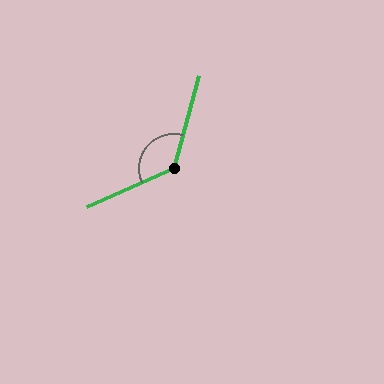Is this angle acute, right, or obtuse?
It is obtuse.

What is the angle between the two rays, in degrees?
Approximately 129 degrees.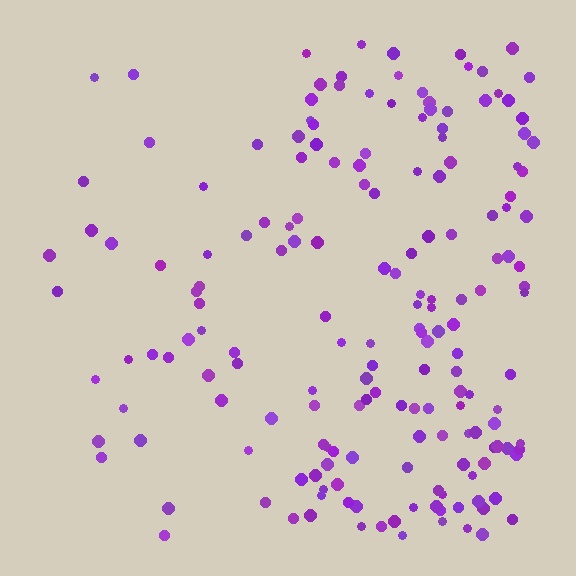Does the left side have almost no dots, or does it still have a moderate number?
Still a moderate number, just noticeably fewer than the right.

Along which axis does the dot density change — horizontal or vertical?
Horizontal.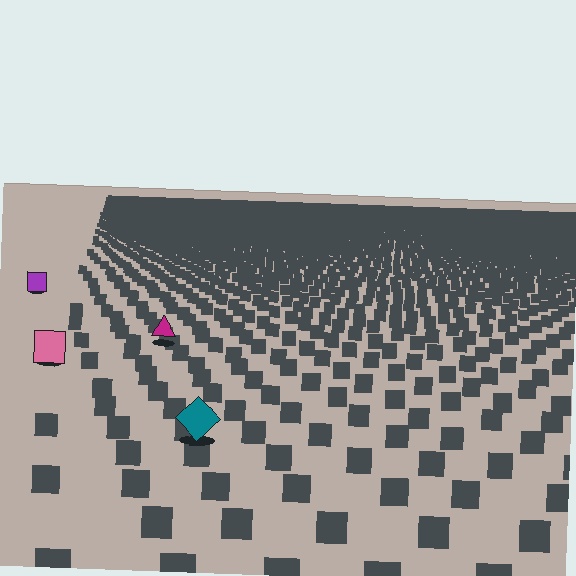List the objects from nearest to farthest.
From nearest to farthest: the teal diamond, the pink square, the magenta triangle, the purple square.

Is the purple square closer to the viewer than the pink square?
No. The pink square is closer — you can tell from the texture gradient: the ground texture is coarser near it.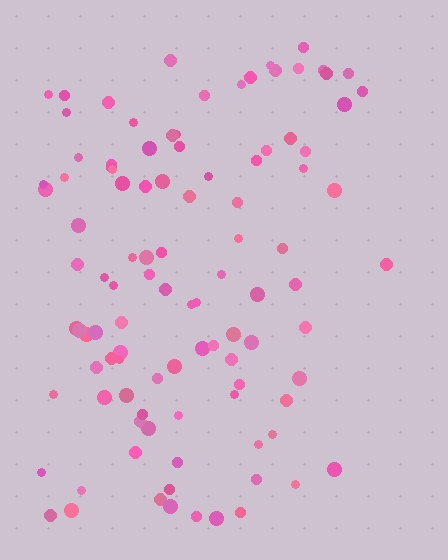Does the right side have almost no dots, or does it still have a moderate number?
Still a moderate number, just noticeably fewer than the left.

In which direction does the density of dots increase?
From right to left, with the left side densest.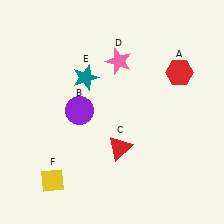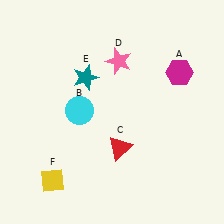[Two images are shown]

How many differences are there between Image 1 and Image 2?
There are 2 differences between the two images.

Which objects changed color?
A changed from red to magenta. B changed from purple to cyan.